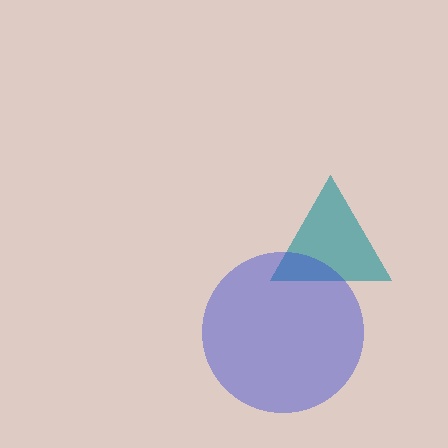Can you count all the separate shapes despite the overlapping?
Yes, there are 2 separate shapes.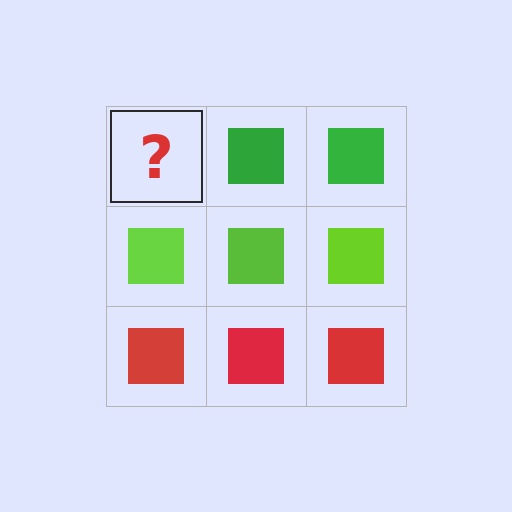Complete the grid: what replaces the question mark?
The question mark should be replaced with a green square.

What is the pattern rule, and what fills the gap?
The rule is that each row has a consistent color. The gap should be filled with a green square.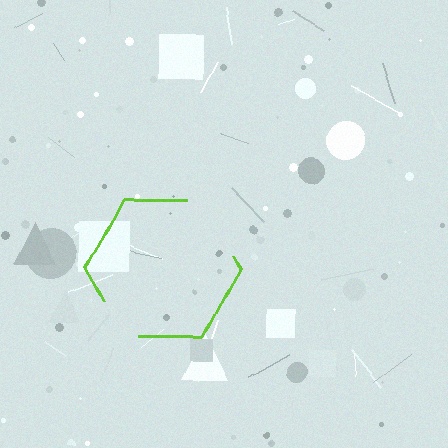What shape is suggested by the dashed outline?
The dashed outline suggests a hexagon.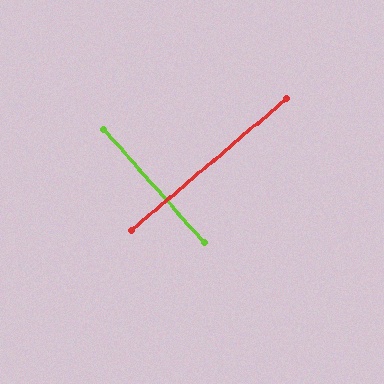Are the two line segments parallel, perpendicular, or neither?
Perpendicular — they meet at approximately 89°.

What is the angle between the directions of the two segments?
Approximately 89 degrees.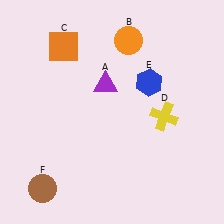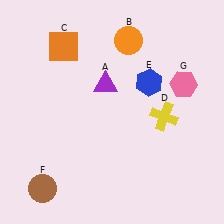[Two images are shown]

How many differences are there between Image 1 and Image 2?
There is 1 difference between the two images.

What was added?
A pink hexagon (G) was added in Image 2.